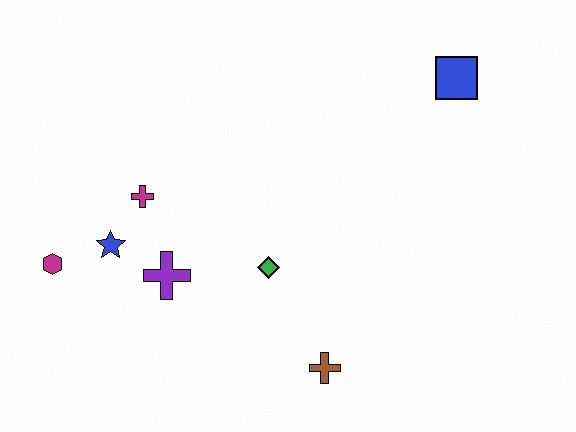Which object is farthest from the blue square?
The magenta hexagon is farthest from the blue square.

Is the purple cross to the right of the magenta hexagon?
Yes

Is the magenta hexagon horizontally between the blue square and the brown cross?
No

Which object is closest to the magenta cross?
The blue star is closest to the magenta cross.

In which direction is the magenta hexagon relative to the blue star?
The magenta hexagon is to the left of the blue star.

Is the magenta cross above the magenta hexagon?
Yes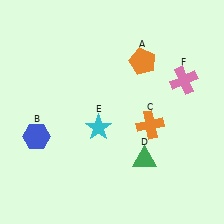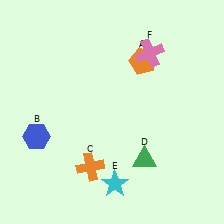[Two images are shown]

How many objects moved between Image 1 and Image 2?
3 objects moved between the two images.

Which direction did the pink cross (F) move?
The pink cross (F) moved left.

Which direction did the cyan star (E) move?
The cyan star (E) moved down.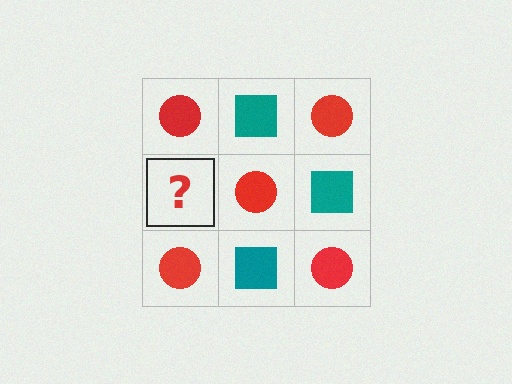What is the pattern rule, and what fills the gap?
The rule is that it alternates red circle and teal square in a checkerboard pattern. The gap should be filled with a teal square.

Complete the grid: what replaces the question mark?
The question mark should be replaced with a teal square.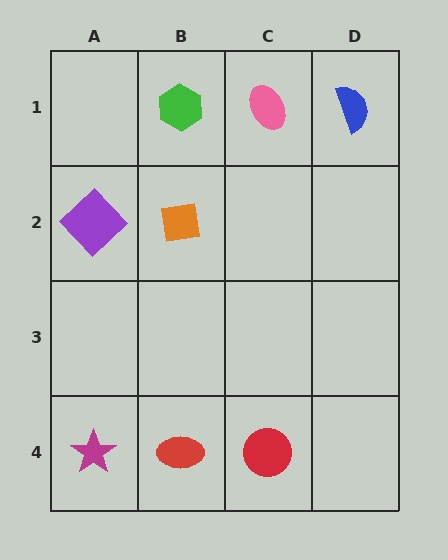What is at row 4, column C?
A red circle.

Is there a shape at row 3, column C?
No, that cell is empty.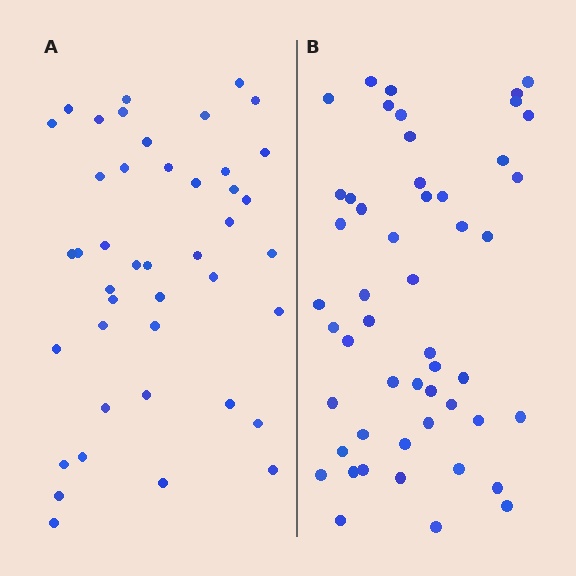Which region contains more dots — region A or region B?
Region B (the right region) has more dots.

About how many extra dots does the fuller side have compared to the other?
Region B has roughly 8 or so more dots than region A.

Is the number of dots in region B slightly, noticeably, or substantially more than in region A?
Region B has only slightly more — the two regions are fairly close. The ratio is roughly 1.2 to 1.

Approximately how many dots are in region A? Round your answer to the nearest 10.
About 40 dots. (The exact count is 43, which rounds to 40.)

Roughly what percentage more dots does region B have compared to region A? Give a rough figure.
About 20% more.